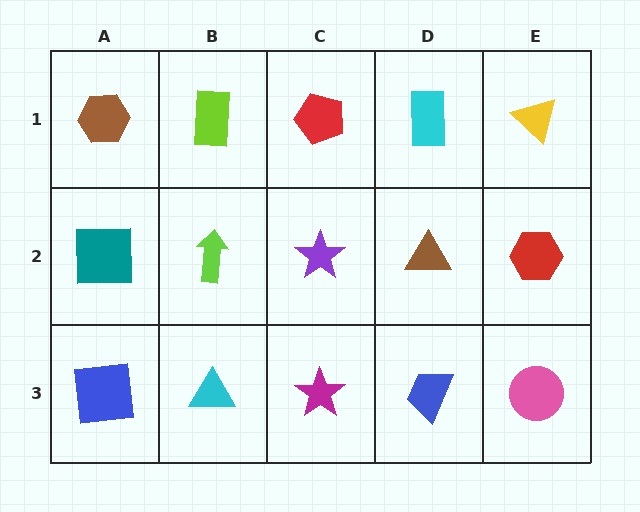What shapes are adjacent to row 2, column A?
A brown hexagon (row 1, column A), a blue square (row 3, column A), a lime arrow (row 2, column B).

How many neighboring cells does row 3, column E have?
2.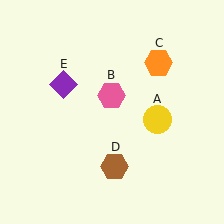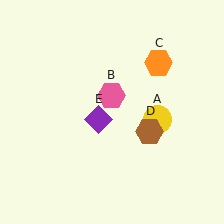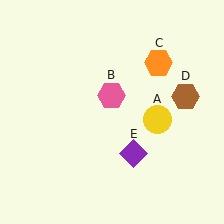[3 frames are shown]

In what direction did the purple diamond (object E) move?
The purple diamond (object E) moved down and to the right.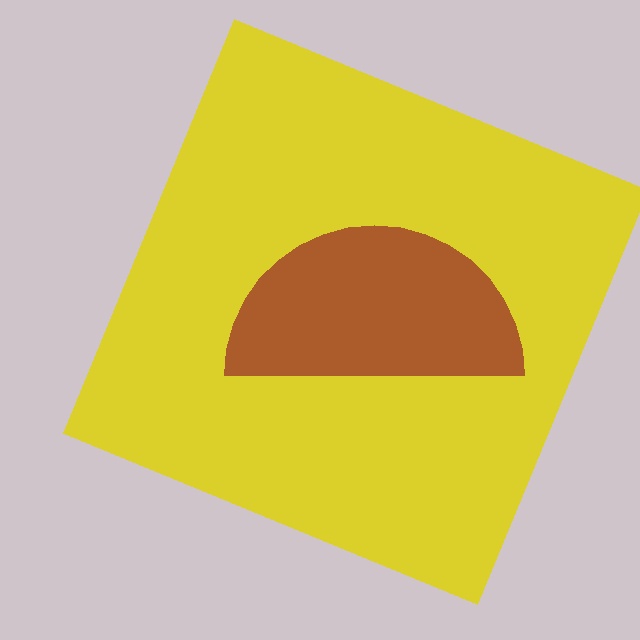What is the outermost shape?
The yellow square.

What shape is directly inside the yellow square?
The brown semicircle.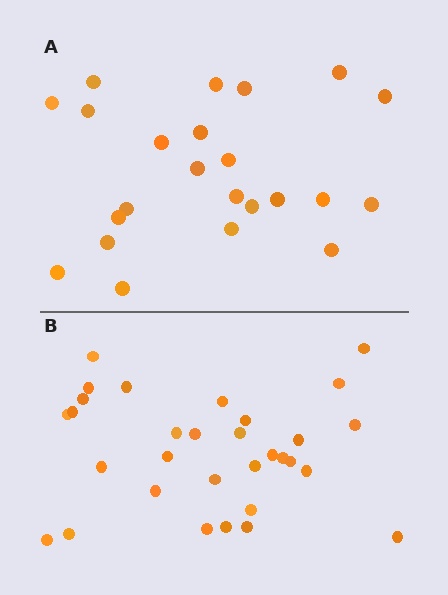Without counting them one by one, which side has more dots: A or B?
Region B (the bottom region) has more dots.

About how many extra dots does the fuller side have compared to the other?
Region B has roughly 8 or so more dots than region A.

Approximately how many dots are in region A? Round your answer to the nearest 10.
About 20 dots. (The exact count is 23, which rounds to 20.)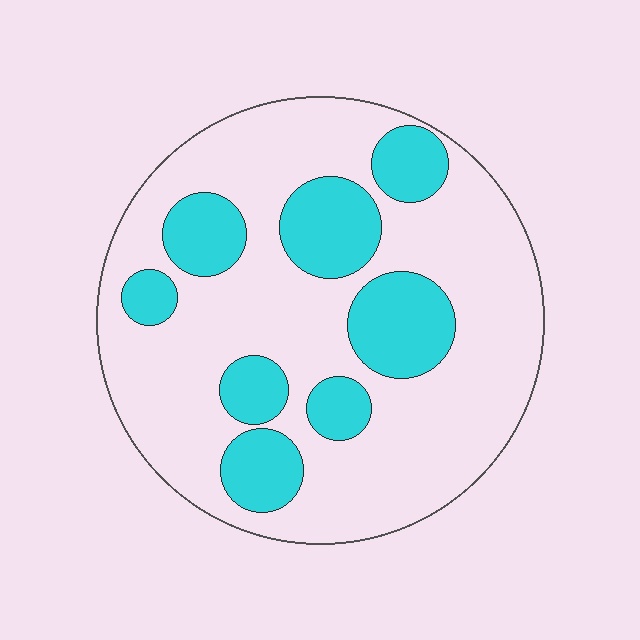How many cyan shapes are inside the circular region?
8.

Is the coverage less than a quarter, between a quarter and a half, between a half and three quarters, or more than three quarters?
Between a quarter and a half.